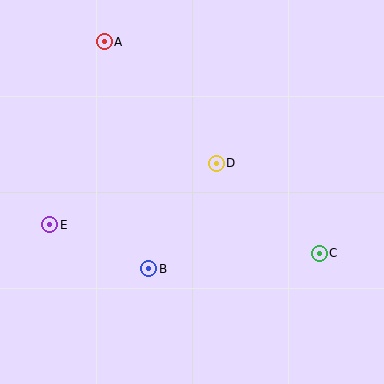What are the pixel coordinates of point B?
Point B is at (149, 269).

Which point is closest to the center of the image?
Point D at (216, 163) is closest to the center.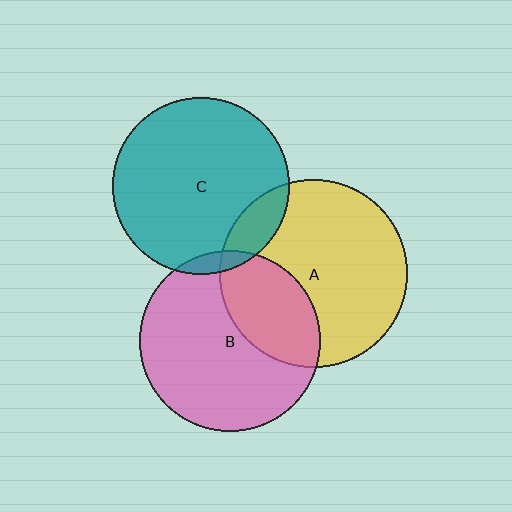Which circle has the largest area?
Circle A (yellow).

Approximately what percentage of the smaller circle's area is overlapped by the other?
Approximately 10%.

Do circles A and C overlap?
Yes.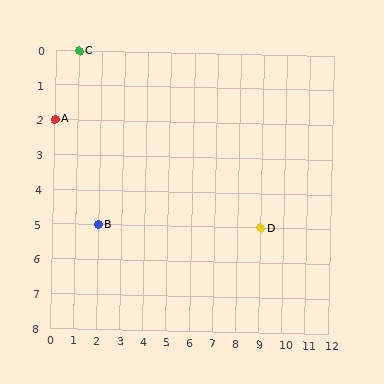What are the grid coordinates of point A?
Point A is at grid coordinates (0, 2).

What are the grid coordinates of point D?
Point D is at grid coordinates (9, 5).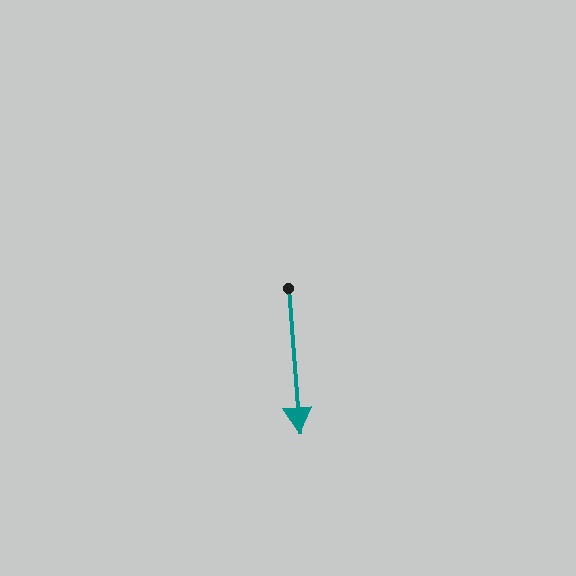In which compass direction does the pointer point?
South.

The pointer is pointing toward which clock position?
Roughly 6 o'clock.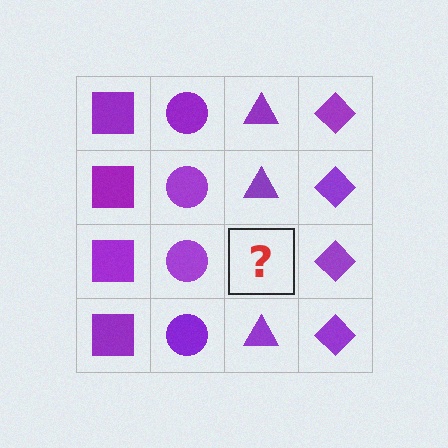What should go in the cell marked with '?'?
The missing cell should contain a purple triangle.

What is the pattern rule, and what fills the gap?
The rule is that each column has a consistent shape. The gap should be filled with a purple triangle.